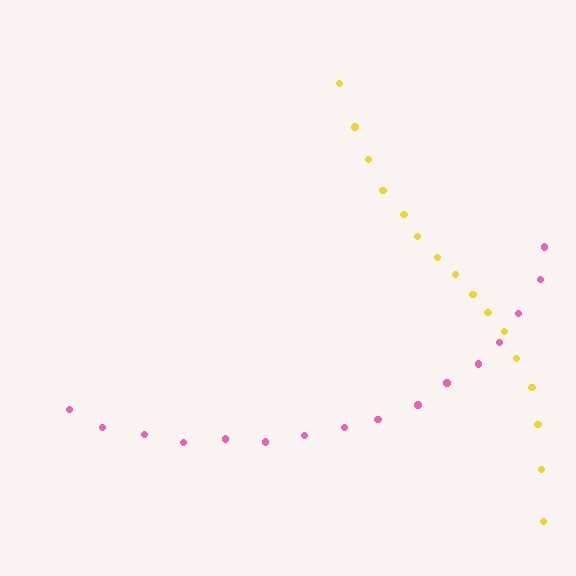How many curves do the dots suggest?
There are 2 distinct paths.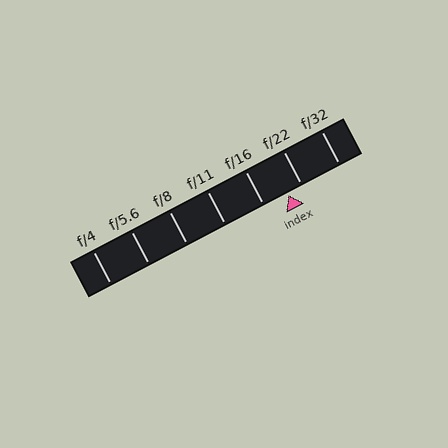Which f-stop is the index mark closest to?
The index mark is closest to f/22.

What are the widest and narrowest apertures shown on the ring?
The widest aperture shown is f/4 and the narrowest is f/32.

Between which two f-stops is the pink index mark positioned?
The index mark is between f/16 and f/22.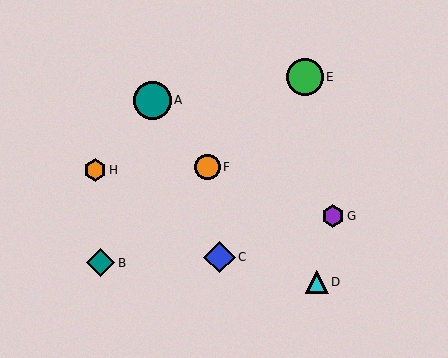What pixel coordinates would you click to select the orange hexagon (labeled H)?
Click at (95, 170) to select the orange hexagon H.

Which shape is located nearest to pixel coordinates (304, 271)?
The cyan triangle (labeled D) at (317, 282) is nearest to that location.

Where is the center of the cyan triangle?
The center of the cyan triangle is at (317, 282).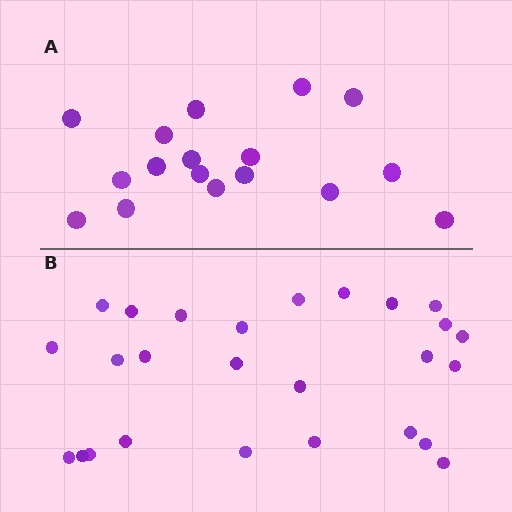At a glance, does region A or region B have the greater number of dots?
Region B (the bottom region) has more dots.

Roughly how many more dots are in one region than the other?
Region B has roughly 8 or so more dots than region A.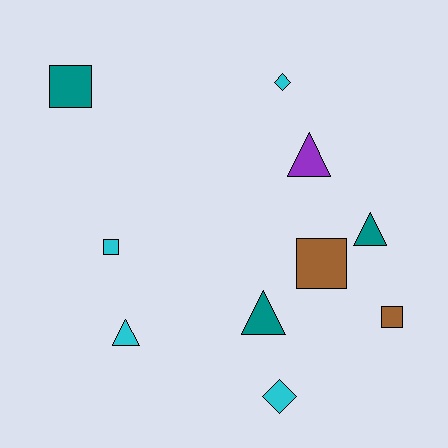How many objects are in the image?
There are 10 objects.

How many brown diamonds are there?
There are no brown diamonds.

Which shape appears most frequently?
Square, with 4 objects.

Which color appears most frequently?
Cyan, with 4 objects.